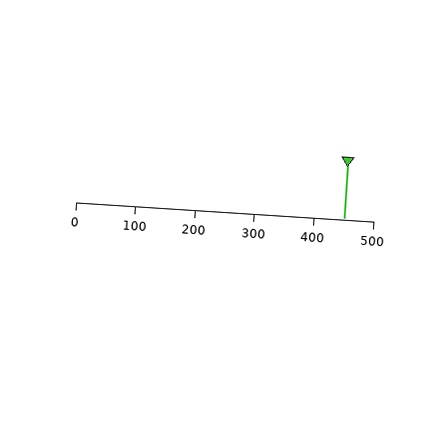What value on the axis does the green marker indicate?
The marker indicates approximately 450.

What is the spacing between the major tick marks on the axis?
The major ticks are spaced 100 apart.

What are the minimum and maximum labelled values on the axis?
The axis runs from 0 to 500.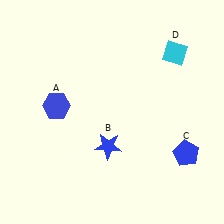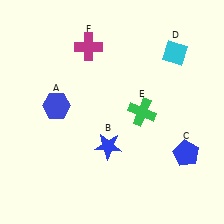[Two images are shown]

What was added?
A green cross (E), a magenta cross (F) were added in Image 2.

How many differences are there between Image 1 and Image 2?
There are 2 differences between the two images.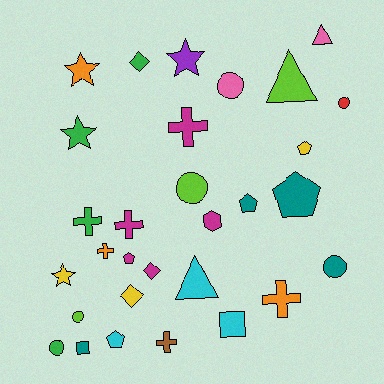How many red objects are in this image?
There is 1 red object.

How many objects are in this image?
There are 30 objects.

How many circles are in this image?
There are 6 circles.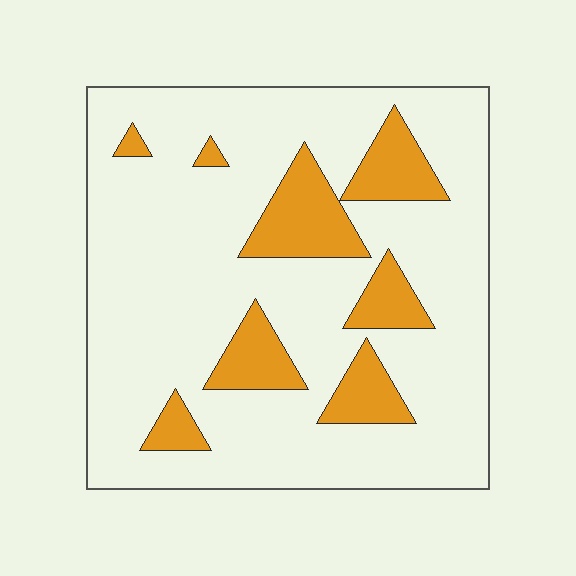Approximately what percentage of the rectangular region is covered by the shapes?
Approximately 20%.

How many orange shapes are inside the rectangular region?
8.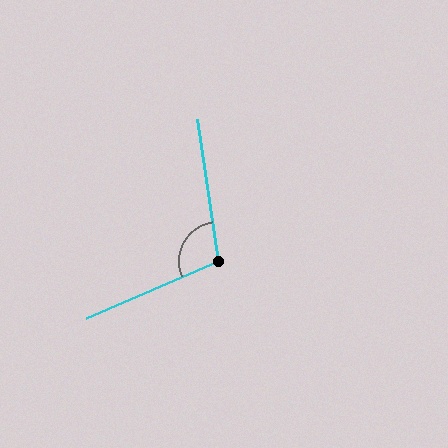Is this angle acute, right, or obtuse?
It is obtuse.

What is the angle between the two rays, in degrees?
Approximately 105 degrees.